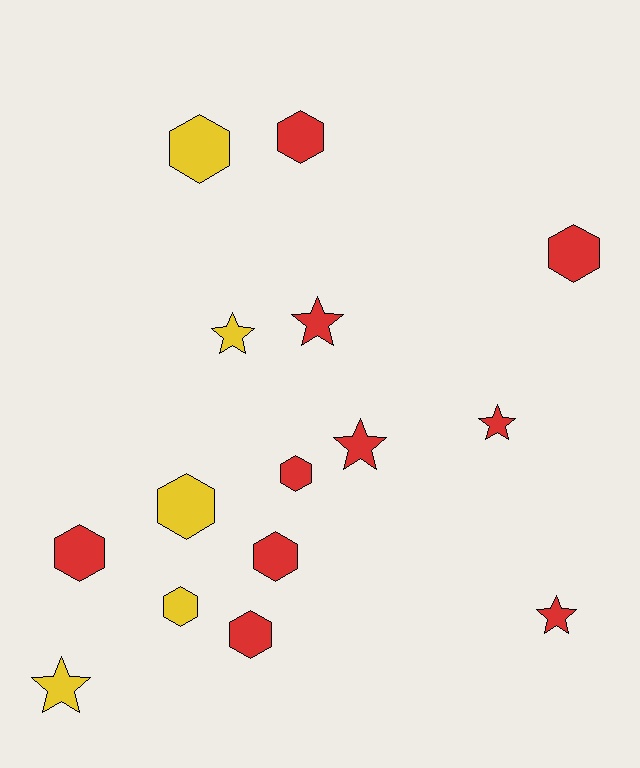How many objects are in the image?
There are 15 objects.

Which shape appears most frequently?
Hexagon, with 9 objects.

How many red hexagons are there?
There are 6 red hexagons.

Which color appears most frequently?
Red, with 10 objects.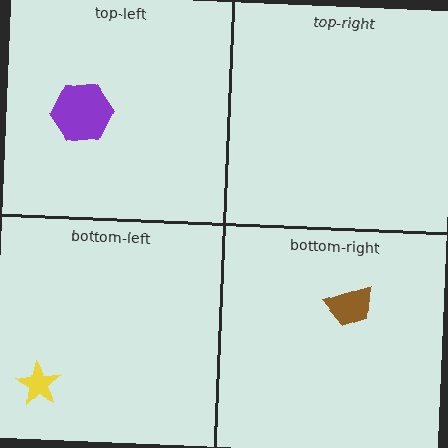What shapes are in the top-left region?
The purple hexagon.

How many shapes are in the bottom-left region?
1.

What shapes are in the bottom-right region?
The brown trapezoid.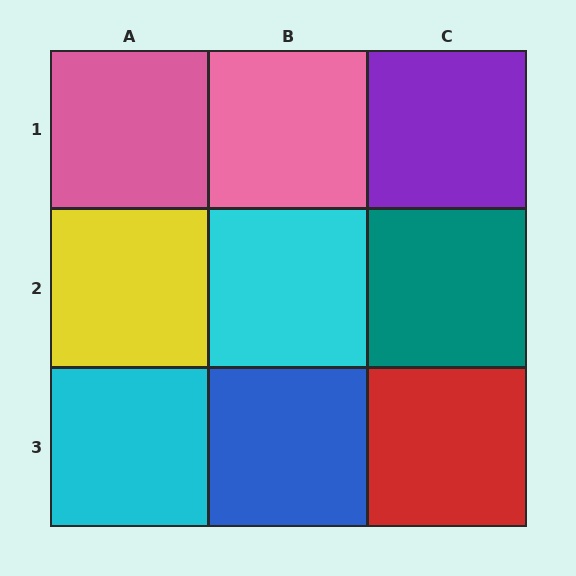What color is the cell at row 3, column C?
Red.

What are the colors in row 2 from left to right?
Yellow, cyan, teal.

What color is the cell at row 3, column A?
Cyan.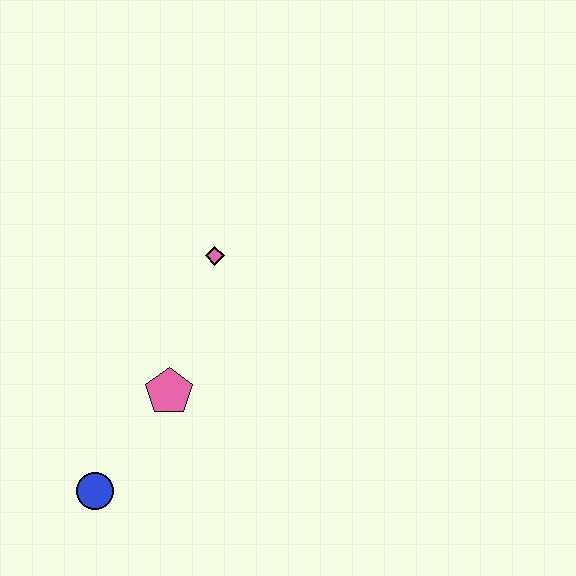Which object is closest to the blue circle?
The pink pentagon is closest to the blue circle.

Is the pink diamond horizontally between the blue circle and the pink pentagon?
No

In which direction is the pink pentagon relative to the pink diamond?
The pink pentagon is below the pink diamond.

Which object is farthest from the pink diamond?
The blue circle is farthest from the pink diamond.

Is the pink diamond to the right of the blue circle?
Yes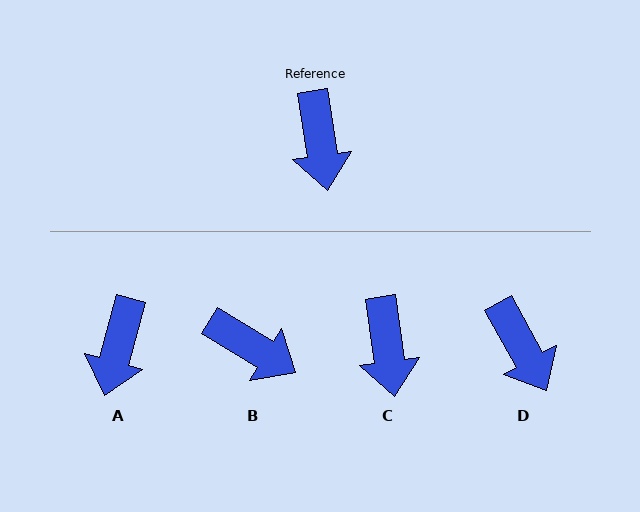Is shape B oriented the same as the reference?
No, it is off by about 50 degrees.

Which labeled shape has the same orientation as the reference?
C.